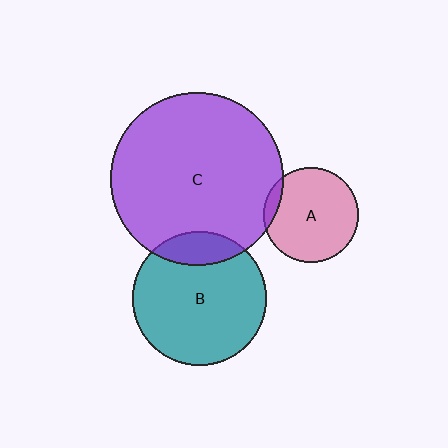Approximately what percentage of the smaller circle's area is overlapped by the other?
Approximately 15%.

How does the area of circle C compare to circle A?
Approximately 3.3 times.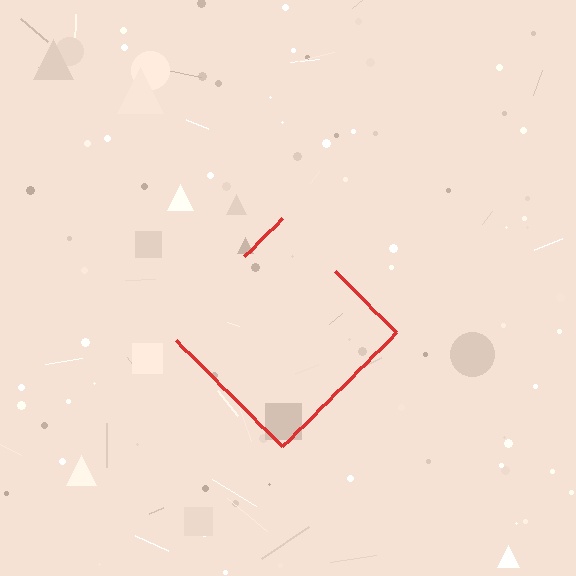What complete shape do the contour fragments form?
The contour fragments form a diamond.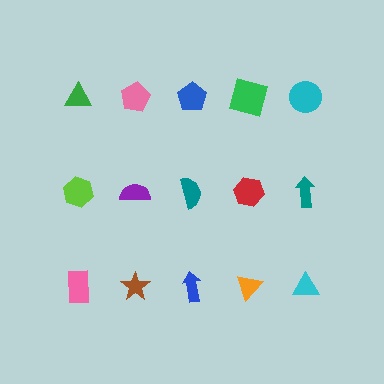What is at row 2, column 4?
A red hexagon.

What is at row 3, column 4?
An orange triangle.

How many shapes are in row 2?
5 shapes.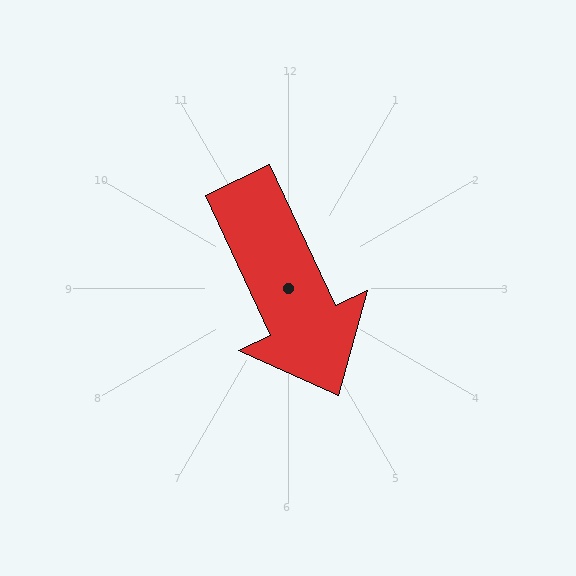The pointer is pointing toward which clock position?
Roughly 5 o'clock.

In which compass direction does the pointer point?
Southeast.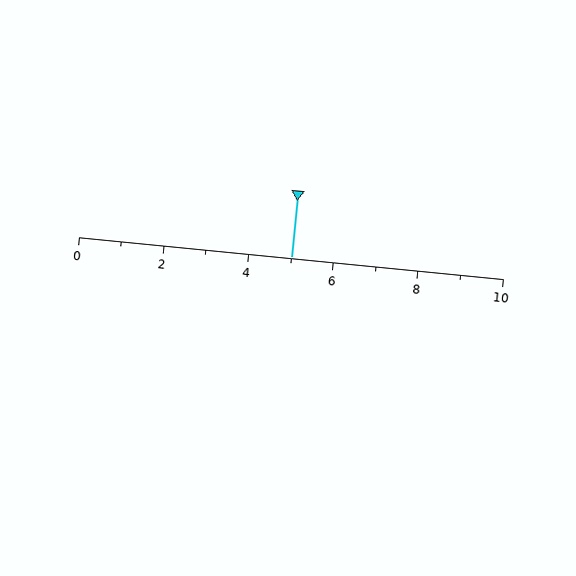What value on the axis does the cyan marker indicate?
The marker indicates approximately 5.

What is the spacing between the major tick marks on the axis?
The major ticks are spaced 2 apart.